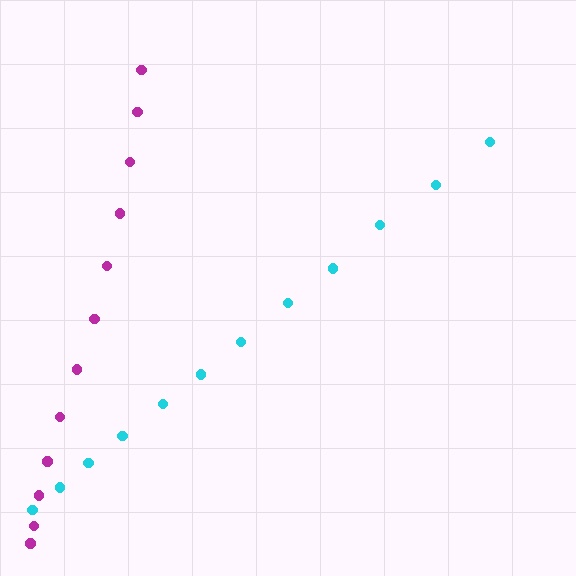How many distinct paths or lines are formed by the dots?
There are 2 distinct paths.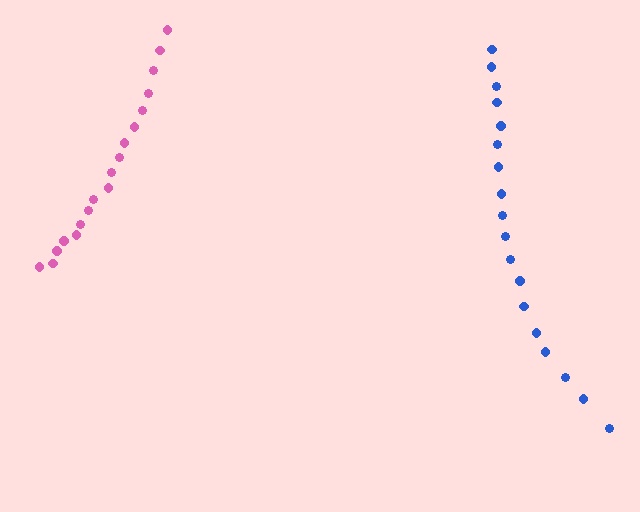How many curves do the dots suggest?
There are 2 distinct paths.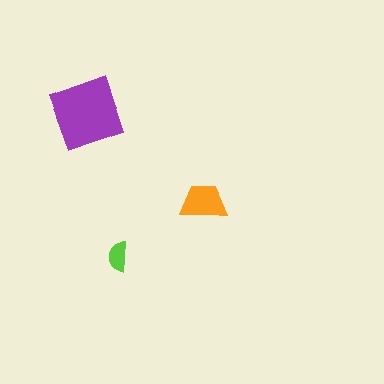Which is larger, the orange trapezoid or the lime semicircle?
The orange trapezoid.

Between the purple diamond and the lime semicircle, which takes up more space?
The purple diamond.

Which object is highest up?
The purple diamond is topmost.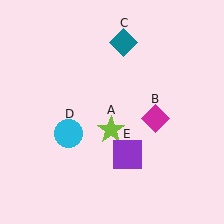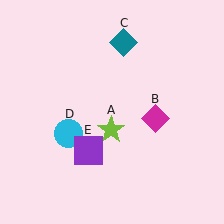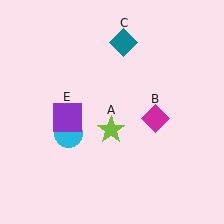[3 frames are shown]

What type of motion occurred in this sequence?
The purple square (object E) rotated clockwise around the center of the scene.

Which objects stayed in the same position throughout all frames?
Lime star (object A) and magenta diamond (object B) and teal diamond (object C) and cyan circle (object D) remained stationary.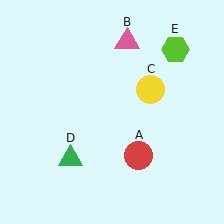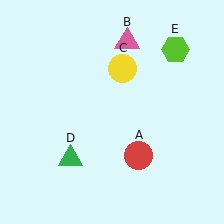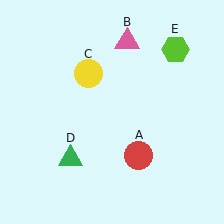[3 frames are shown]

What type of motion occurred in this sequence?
The yellow circle (object C) rotated counterclockwise around the center of the scene.